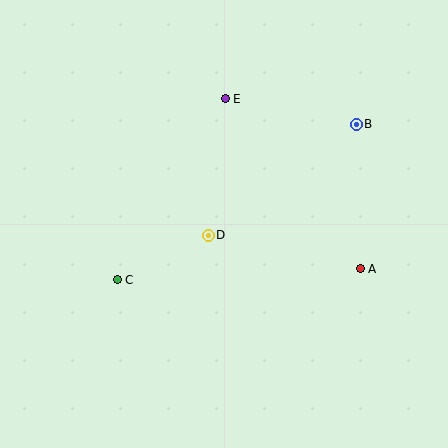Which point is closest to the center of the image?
Point D at (208, 235) is closest to the center.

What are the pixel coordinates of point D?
Point D is at (208, 235).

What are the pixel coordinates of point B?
Point B is at (356, 124).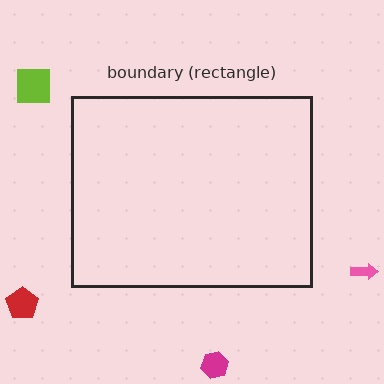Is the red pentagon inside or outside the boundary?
Outside.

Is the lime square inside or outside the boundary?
Outside.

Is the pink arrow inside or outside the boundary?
Outside.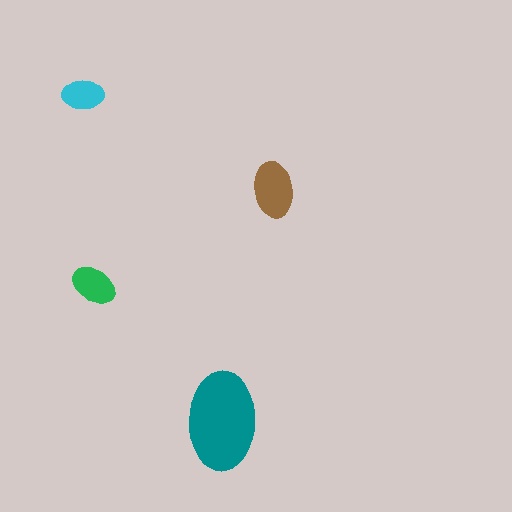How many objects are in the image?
There are 4 objects in the image.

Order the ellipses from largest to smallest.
the teal one, the brown one, the green one, the cyan one.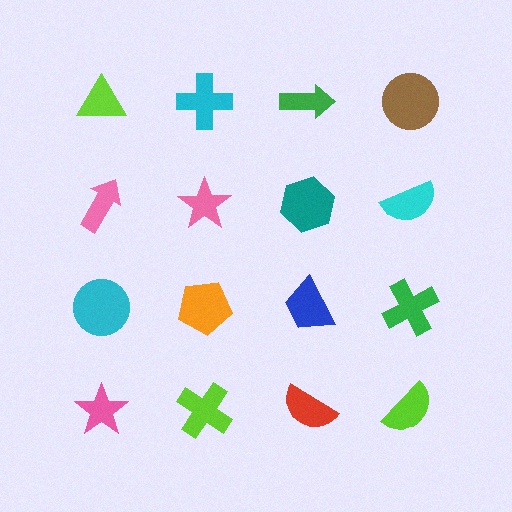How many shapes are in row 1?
4 shapes.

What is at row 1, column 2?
A cyan cross.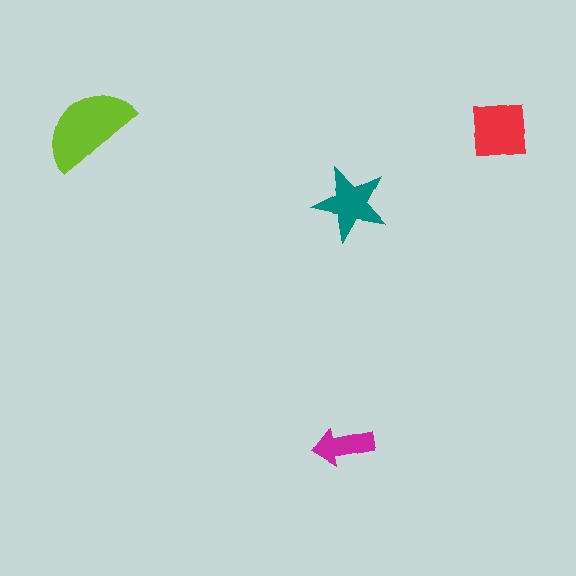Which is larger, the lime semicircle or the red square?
The lime semicircle.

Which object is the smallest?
The magenta arrow.